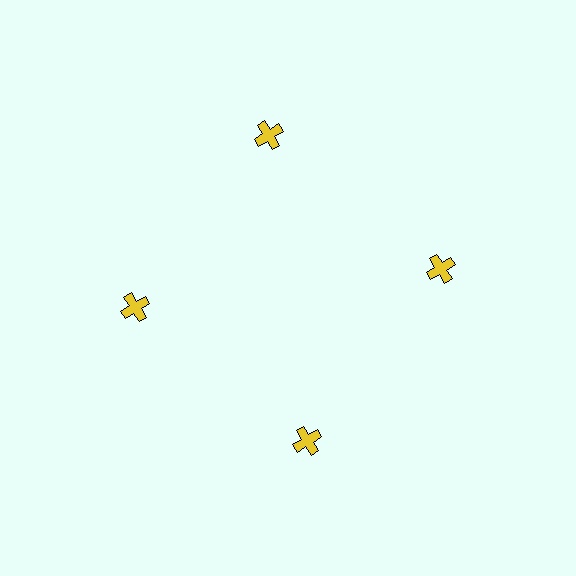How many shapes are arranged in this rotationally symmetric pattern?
There are 4 shapes, arranged in 4 groups of 1.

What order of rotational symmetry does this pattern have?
This pattern has 4-fold rotational symmetry.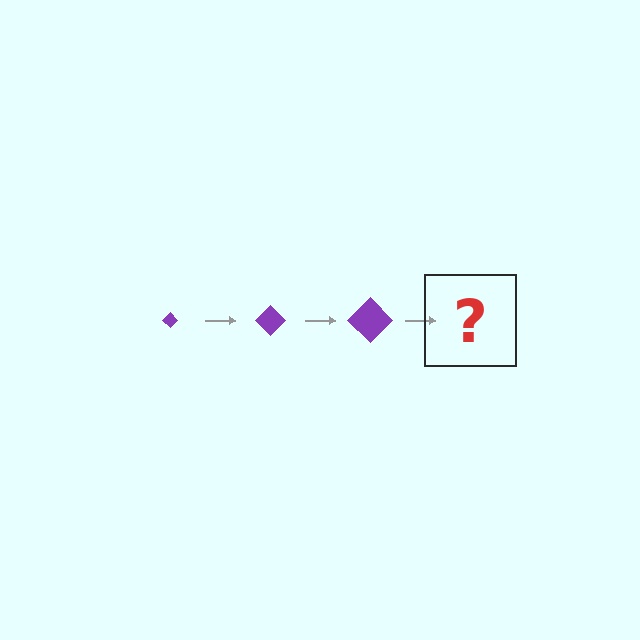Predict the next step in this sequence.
The next step is a purple diamond, larger than the previous one.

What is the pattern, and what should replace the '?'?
The pattern is that the diamond gets progressively larger each step. The '?' should be a purple diamond, larger than the previous one.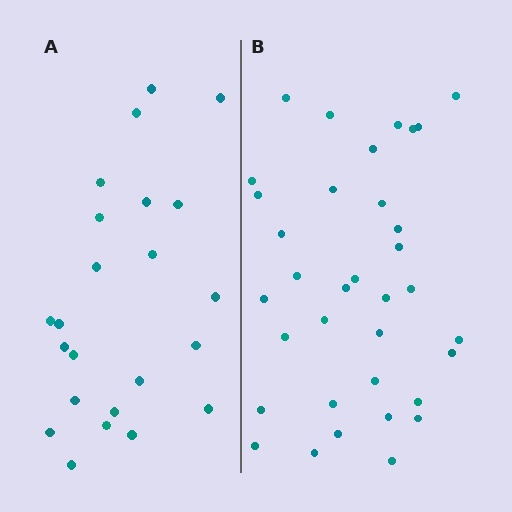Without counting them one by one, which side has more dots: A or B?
Region B (the right region) has more dots.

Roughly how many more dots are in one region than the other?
Region B has roughly 12 or so more dots than region A.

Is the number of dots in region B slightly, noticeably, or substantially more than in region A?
Region B has substantially more. The ratio is roughly 1.5 to 1.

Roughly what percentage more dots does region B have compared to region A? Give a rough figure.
About 50% more.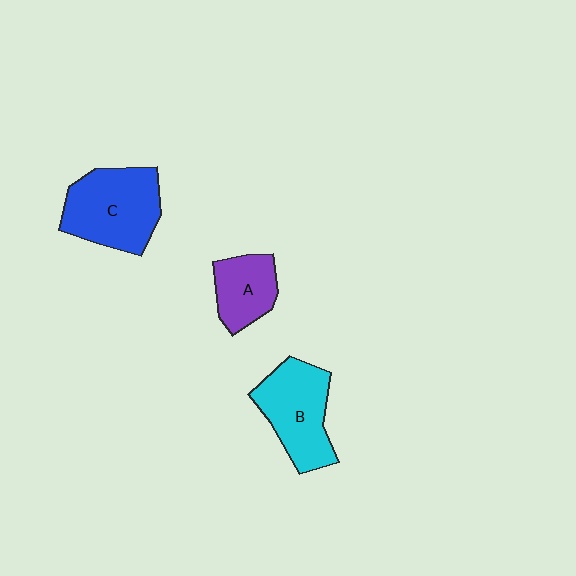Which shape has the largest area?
Shape C (blue).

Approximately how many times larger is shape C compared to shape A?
Approximately 1.7 times.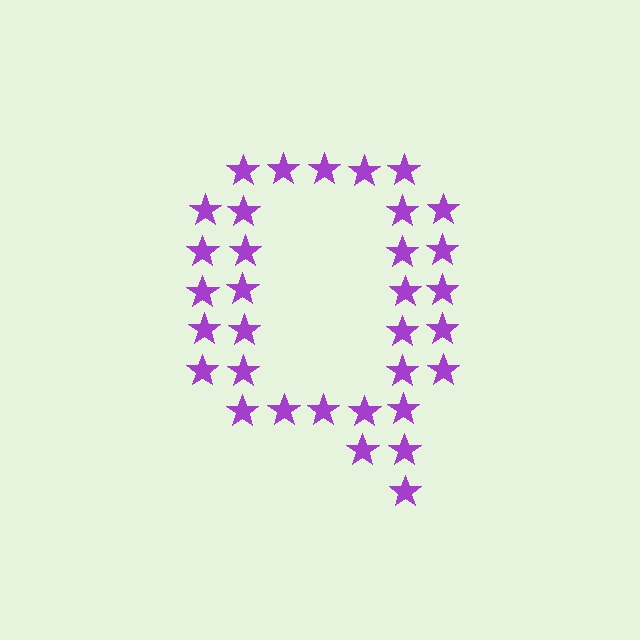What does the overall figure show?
The overall figure shows the letter Q.